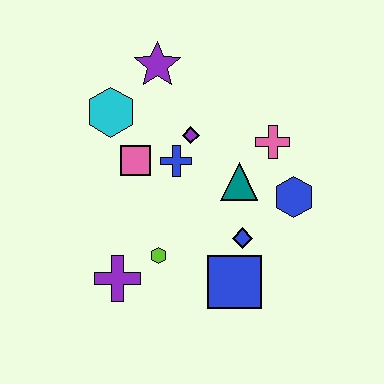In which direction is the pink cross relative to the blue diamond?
The pink cross is above the blue diamond.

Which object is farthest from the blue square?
The purple star is farthest from the blue square.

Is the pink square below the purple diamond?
Yes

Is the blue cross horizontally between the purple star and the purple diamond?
Yes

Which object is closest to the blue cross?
The purple diamond is closest to the blue cross.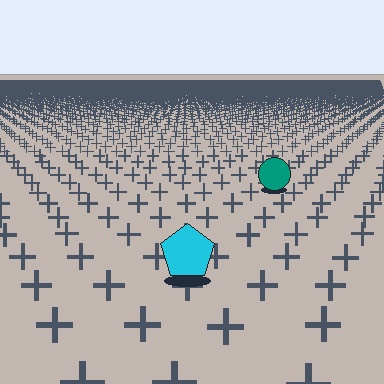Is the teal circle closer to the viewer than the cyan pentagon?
No. The cyan pentagon is closer — you can tell from the texture gradient: the ground texture is coarser near it.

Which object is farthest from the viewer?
The teal circle is farthest from the viewer. It appears smaller and the ground texture around it is denser.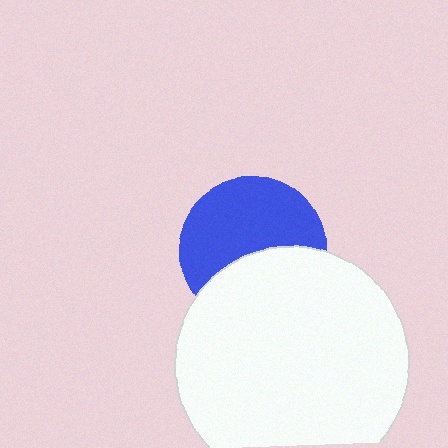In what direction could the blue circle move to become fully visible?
The blue circle could move up. That would shift it out from behind the white circle entirely.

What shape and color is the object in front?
The object in front is a white circle.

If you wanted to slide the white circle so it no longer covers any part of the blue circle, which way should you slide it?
Slide it down — that is the most direct way to separate the two shapes.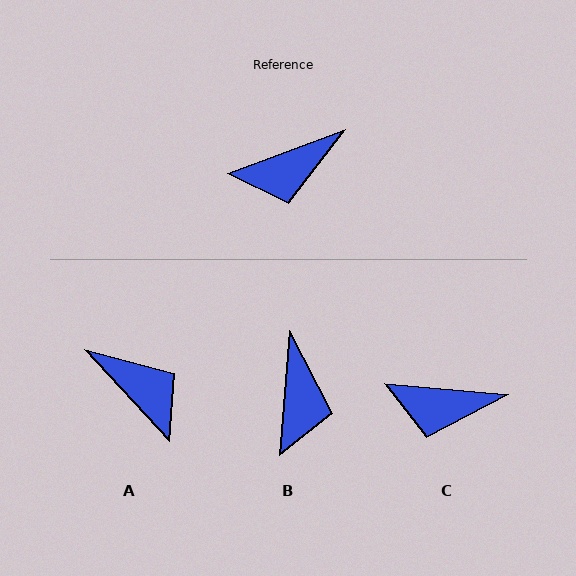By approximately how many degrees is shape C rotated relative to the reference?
Approximately 25 degrees clockwise.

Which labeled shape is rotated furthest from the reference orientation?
A, about 113 degrees away.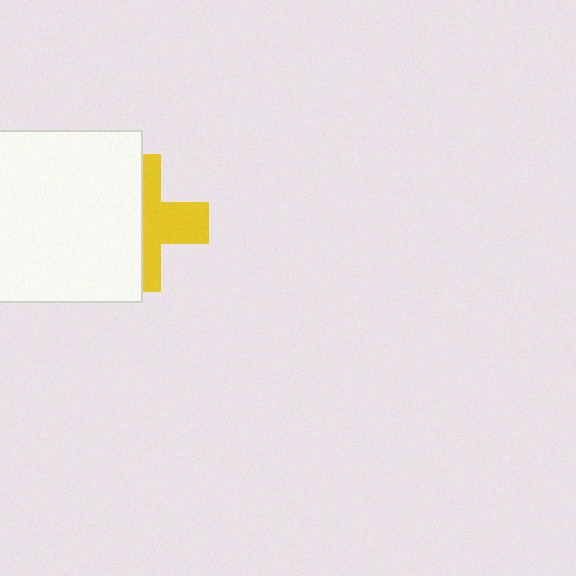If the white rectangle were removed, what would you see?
You would see the complete yellow cross.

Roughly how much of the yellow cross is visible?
About half of it is visible (roughly 46%).